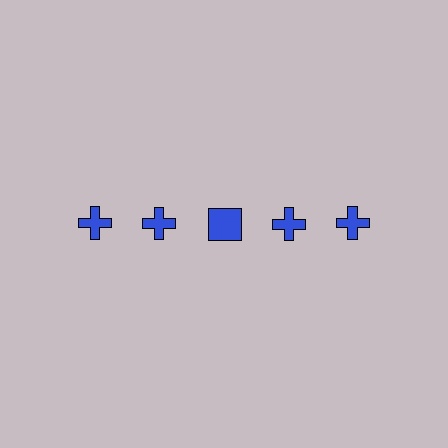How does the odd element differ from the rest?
It has a different shape: square instead of cross.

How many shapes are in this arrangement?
There are 5 shapes arranged in a grid pattern.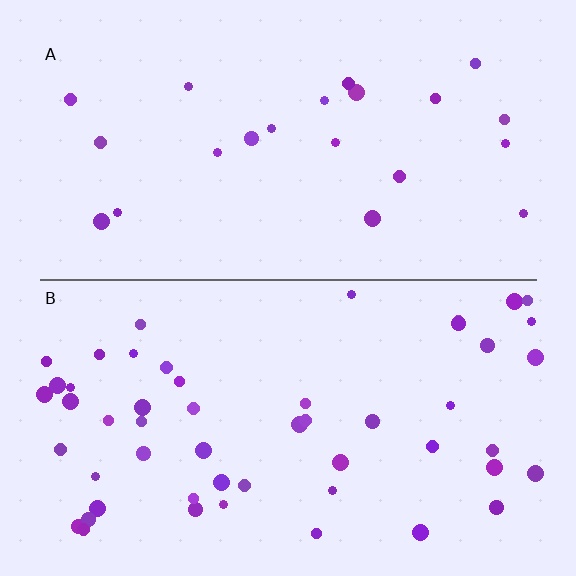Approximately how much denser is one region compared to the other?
Approximately 2.4× — region B over region A.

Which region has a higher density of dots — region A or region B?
B (the bottom).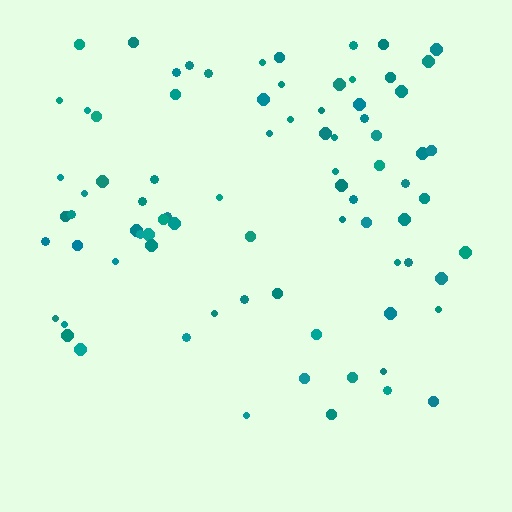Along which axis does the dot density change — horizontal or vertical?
Vertical.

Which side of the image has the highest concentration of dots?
The top.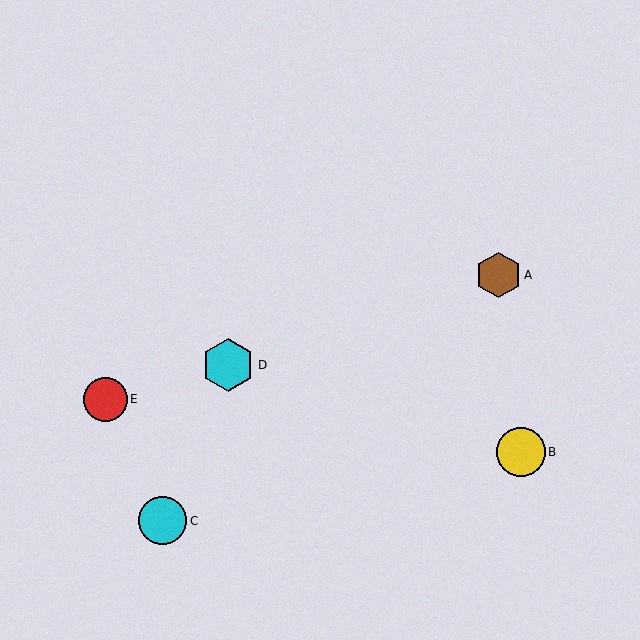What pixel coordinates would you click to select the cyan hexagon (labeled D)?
Click at (228, 365) to select the cyan hexagon D.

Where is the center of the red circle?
The center of the red circle is at (105, 399).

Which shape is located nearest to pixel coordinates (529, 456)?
The yellow circle (labeled B) at (521, 452) is nearest to that location.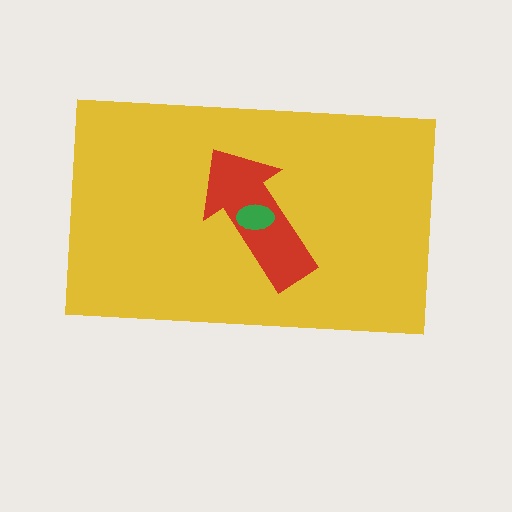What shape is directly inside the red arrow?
The green ellipse.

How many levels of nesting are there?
3.